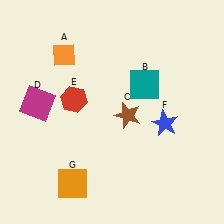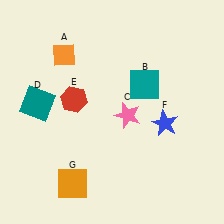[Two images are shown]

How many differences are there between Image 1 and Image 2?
There are 2 differences between the two images.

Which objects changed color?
C changed from brown to pink. D changed from magenta to teal.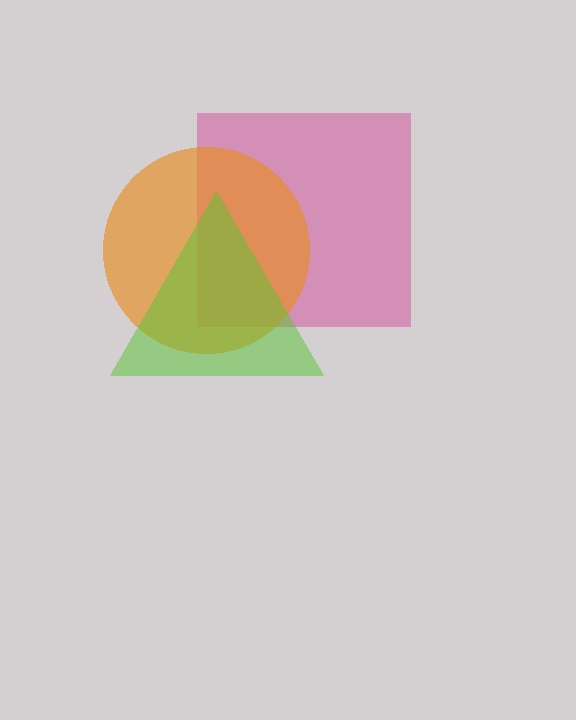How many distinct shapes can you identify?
There are 3 distinct shapes: a magenta square, an orange circle, a lime triangle.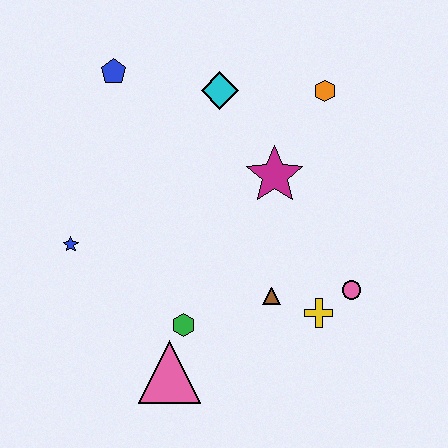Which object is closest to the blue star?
The green hexagon is closest to the blue star.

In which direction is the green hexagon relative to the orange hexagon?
The green hexagon is below the orange hexagon.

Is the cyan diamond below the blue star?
No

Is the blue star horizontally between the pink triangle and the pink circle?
No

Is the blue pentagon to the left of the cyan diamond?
Yes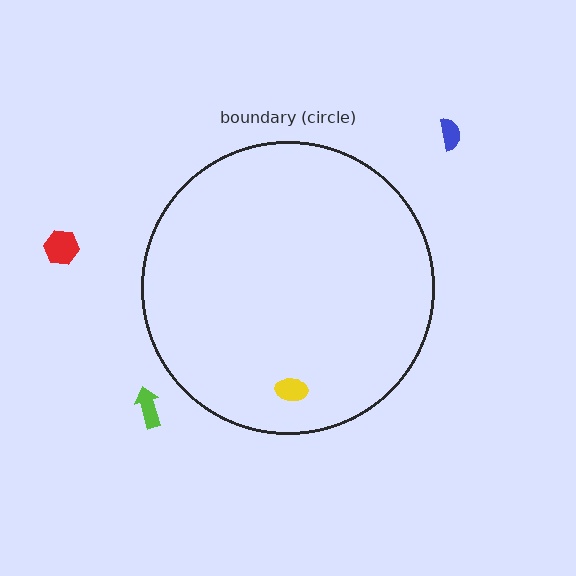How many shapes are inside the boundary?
1 inside, 3 outside.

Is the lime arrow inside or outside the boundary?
Outside.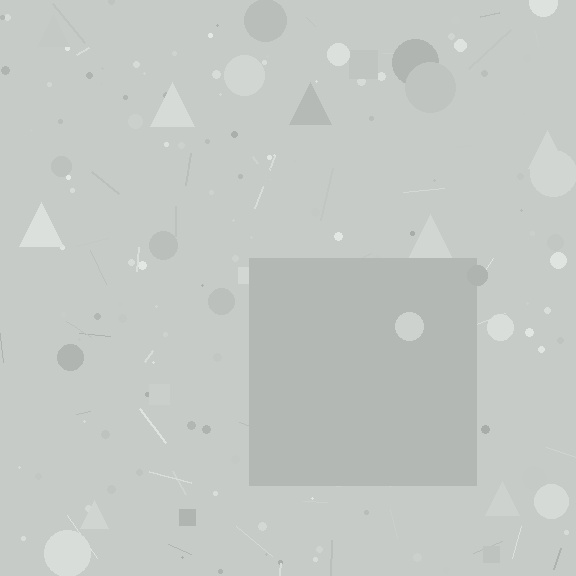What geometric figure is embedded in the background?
A square is embedded in the background.